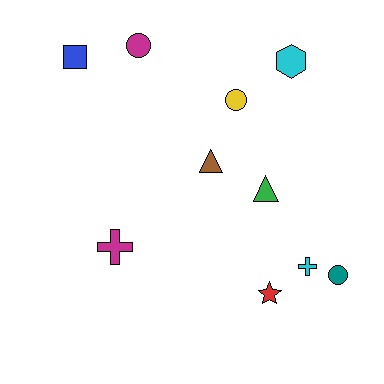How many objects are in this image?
There are 10 objects.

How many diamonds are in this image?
There are no diamonds.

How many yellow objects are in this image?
There is 1 yellow object.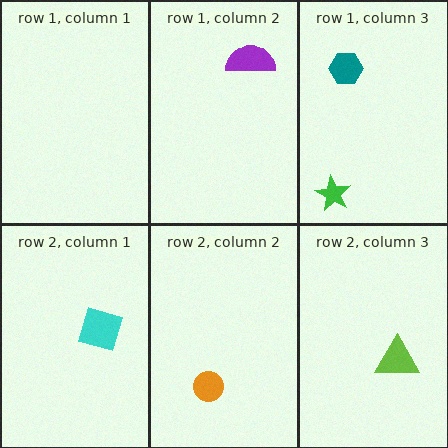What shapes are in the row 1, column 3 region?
The green star, the teal hexagon.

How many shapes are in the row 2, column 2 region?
1.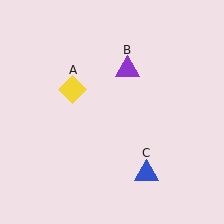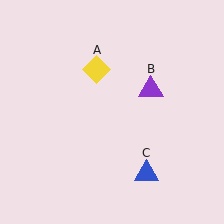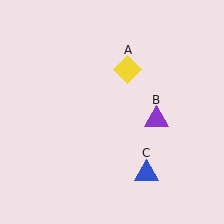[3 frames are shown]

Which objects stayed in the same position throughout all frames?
Blue triangle (object C) remained stationary.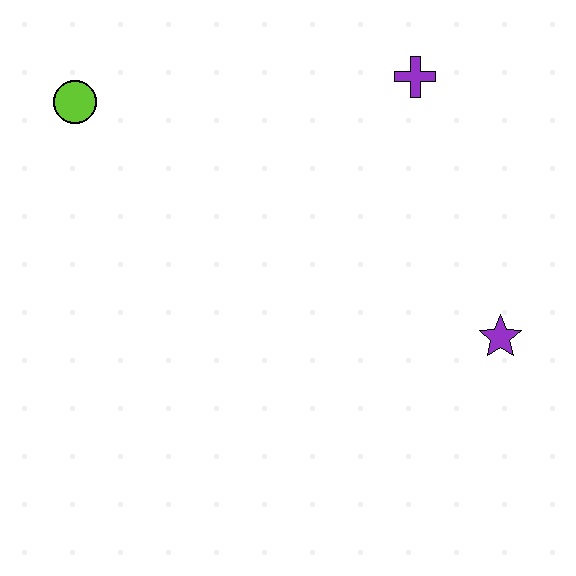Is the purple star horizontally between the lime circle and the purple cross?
No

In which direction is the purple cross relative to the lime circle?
The purple cross is to the right of the lime circle.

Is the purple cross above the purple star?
Yes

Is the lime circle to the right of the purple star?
No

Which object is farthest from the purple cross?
The lime circle is farthest from the purple cross.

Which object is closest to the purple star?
The purple cross is closest to the purple star.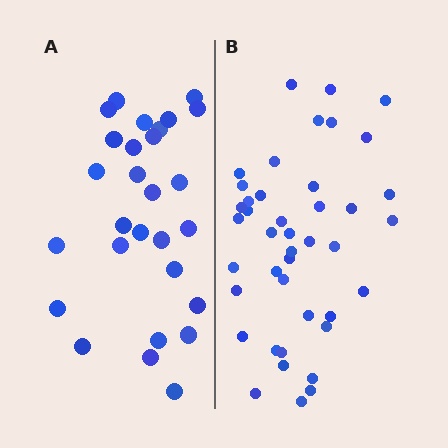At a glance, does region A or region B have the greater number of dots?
Region B (the right region) has more dots.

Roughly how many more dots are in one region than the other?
Region B has approximately 15 more dots than region A.